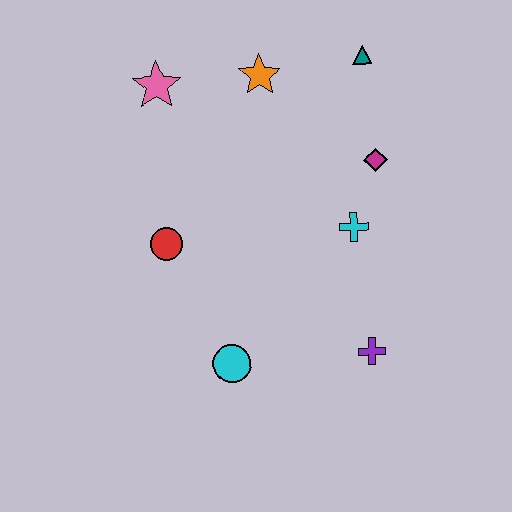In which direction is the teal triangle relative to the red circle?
The teal triangle is to the right of the red circle.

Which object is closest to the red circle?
The cyan circle is closest to the red circle.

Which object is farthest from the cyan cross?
The pink star is farthest from the cyan cross.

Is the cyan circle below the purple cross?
Yes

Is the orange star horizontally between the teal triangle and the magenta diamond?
No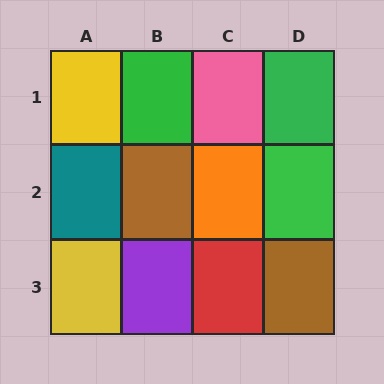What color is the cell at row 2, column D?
Green.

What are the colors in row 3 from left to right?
Yellow, purple, red, brown.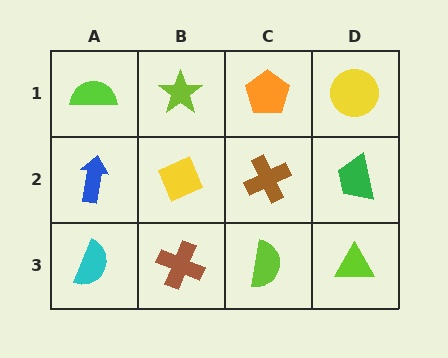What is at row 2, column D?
A green trapezoid.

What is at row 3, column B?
A brown cross.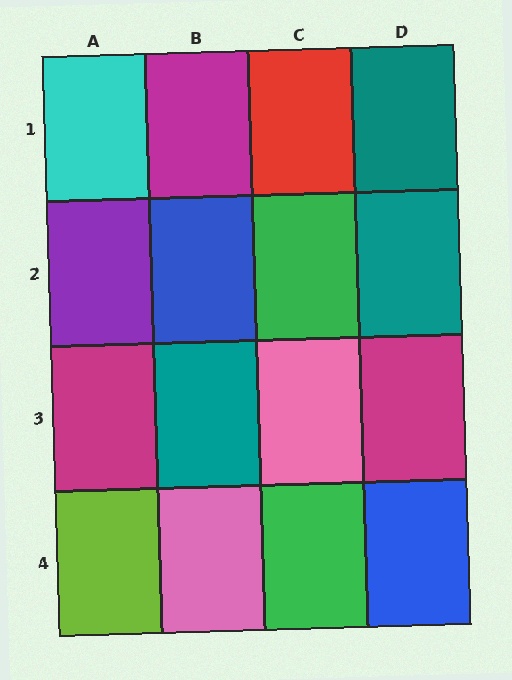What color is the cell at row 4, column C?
Green.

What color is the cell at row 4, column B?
Pink.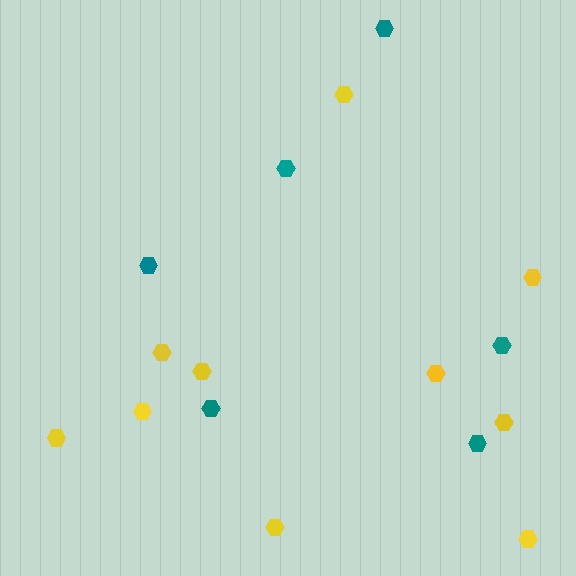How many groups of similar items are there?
There are 2 groups: one group of yellow hexagons (10) and one group of teal hexagons (6).